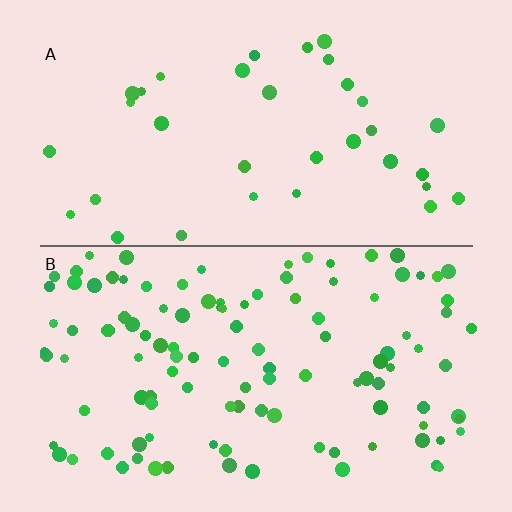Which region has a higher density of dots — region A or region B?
B (the bottom).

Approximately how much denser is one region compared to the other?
Approximately 3.3× — region B over region A.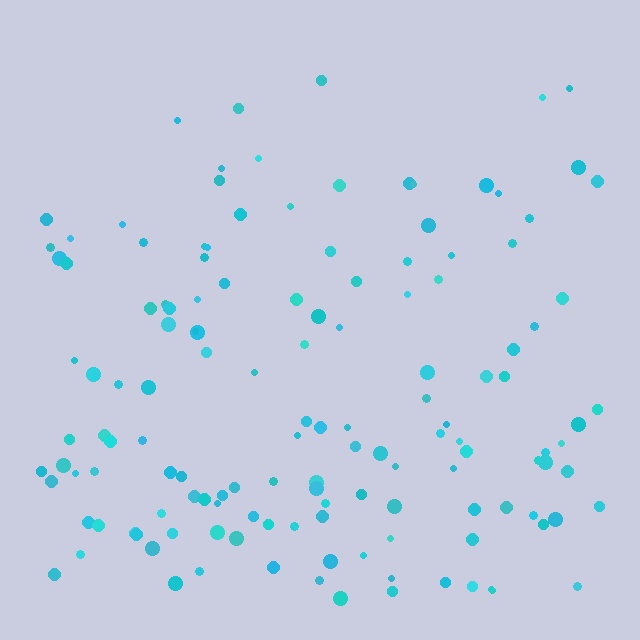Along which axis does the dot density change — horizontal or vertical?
Vertical.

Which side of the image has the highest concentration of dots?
The bottom.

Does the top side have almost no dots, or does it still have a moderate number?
Still a moderate number, just noticeably fewer than the bottom.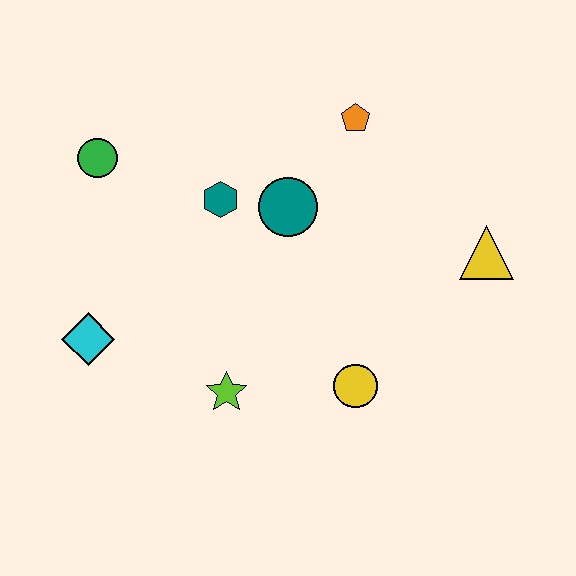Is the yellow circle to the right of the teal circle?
Yes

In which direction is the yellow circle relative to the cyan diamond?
The yellow circle is to the right of the cyan diamond.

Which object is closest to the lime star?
The yellow circle is closest to the lime star.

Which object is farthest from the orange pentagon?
The cyan diamond is farthest from the orange pentagon.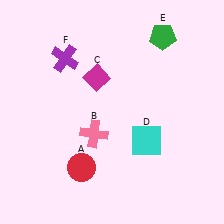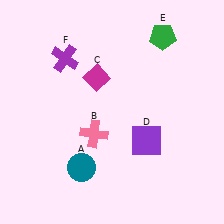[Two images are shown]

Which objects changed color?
A changed from red to teal. D changed from cyan to purple.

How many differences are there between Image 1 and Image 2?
There are 2 differences between the two images.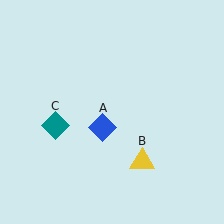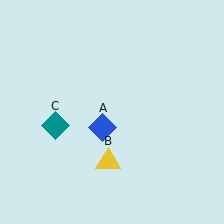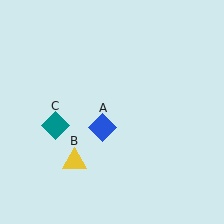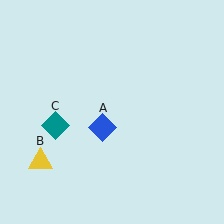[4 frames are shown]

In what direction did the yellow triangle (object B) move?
The yellow triangle (object B) moved left.